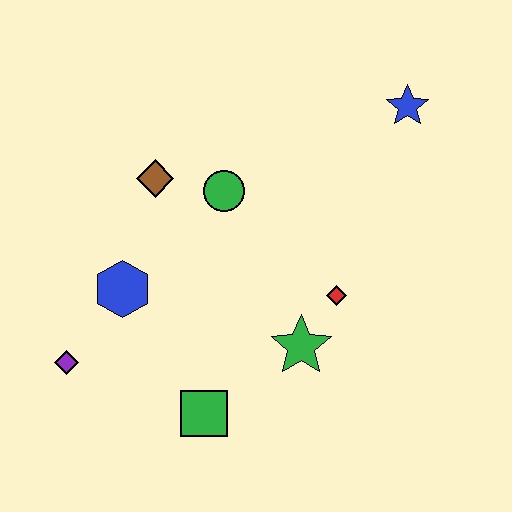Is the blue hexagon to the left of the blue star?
Yes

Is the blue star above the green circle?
Yes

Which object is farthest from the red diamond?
The purple diamond is farthest from the red diamond.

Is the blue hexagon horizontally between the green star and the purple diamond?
Yes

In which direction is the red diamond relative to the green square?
The red diamond is to the right of the green square.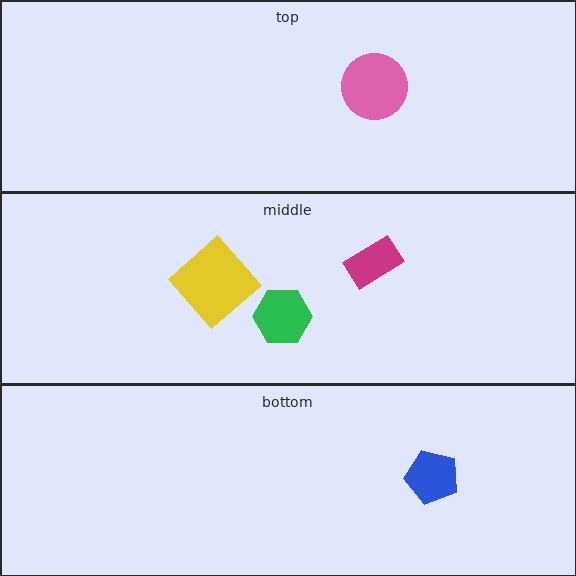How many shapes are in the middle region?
3.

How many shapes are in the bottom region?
1.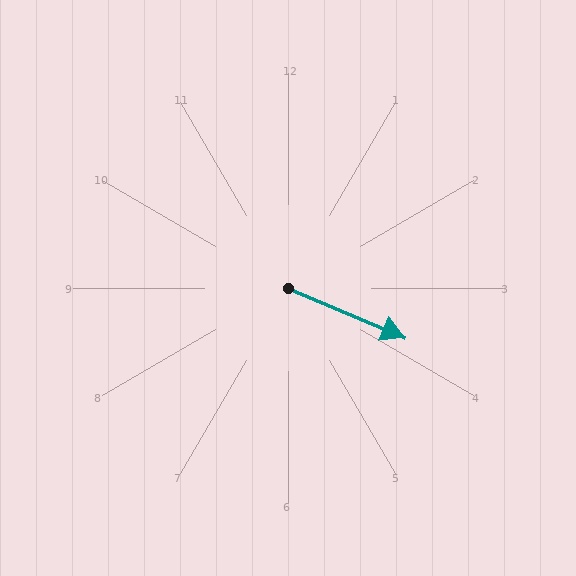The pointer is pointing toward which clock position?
Roughly 4 o'clock.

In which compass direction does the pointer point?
Southeast.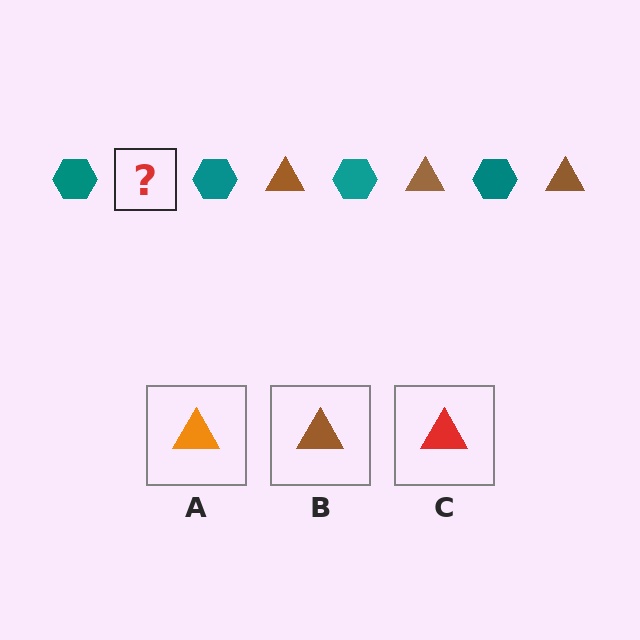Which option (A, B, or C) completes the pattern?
B.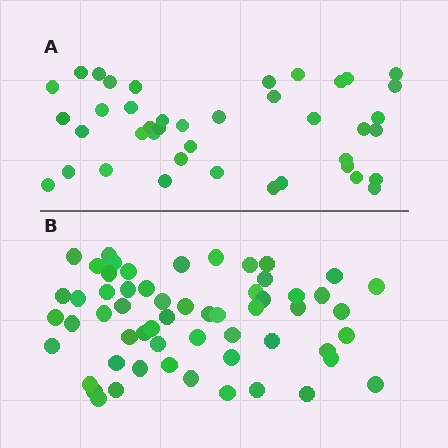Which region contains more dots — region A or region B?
Region B (the bottom region) has more dots.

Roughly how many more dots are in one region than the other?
Region B has approximately 15 more dots than region A.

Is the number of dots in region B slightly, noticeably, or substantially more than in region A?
Region B has noticeably more, but not dramatically so. The ratio is roughly 1.4 to 1.